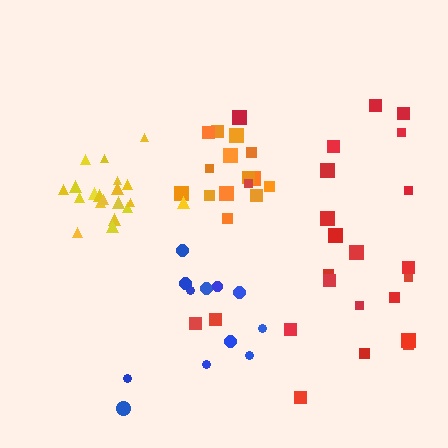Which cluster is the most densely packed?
Orange.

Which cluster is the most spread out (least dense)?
Blue.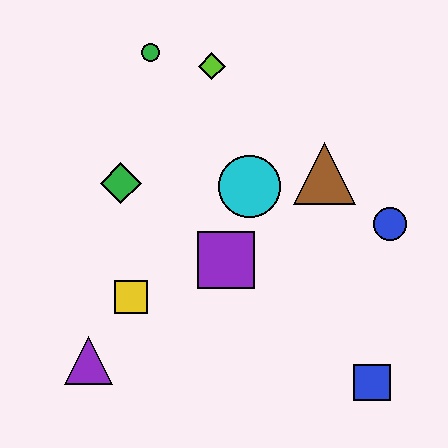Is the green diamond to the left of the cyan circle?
Yes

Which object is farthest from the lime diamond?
The blue square is farthest from the lime diamond.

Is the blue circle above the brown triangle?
No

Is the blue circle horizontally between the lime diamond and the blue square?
No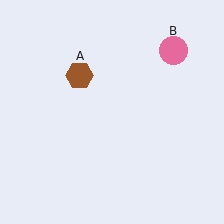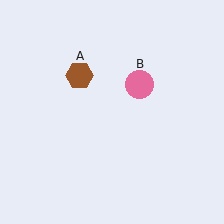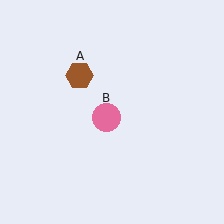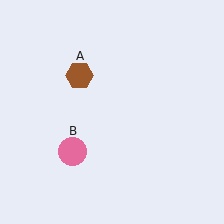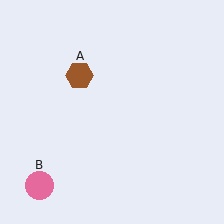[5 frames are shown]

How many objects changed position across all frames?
1 object changed position: pink circle (object B).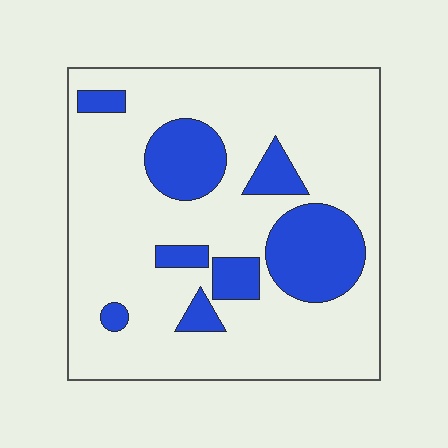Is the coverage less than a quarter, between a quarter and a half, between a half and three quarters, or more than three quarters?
Less than a quarter.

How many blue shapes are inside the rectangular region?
8.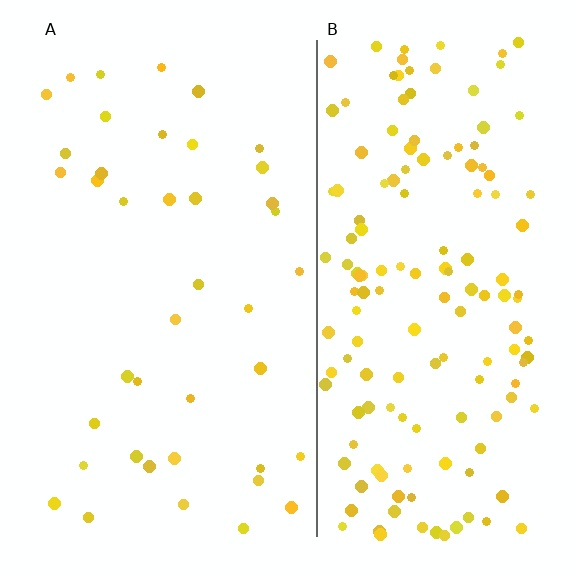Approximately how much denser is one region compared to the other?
Approximately 3.7× — region B over region A.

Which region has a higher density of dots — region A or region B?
B (the right).